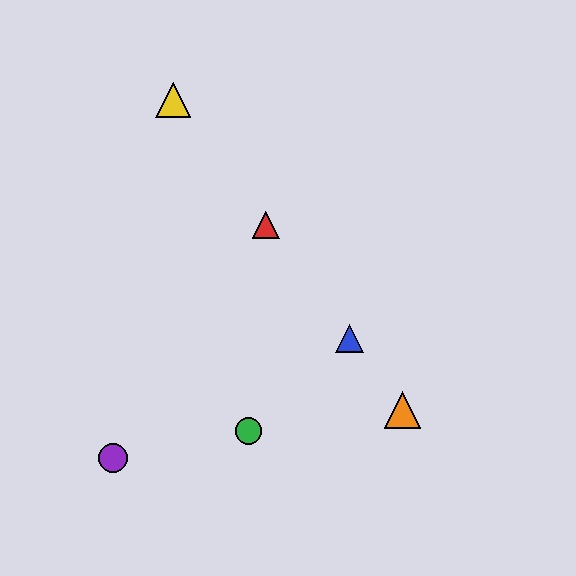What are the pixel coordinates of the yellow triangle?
The yellow triangle is at (173, 100).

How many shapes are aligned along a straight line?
4 shapes (the red triangle, the blue triangle, the yellow triangle, the orange triangle) are aligned along a straight line.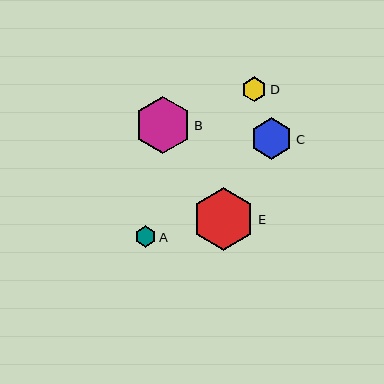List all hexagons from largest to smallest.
From largest to smallest: E, B, C, D, A.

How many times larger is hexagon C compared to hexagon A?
Hexagon C is approximately 1.9 times the size of hexagon A.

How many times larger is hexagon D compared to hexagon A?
Hexagon D is approximately 1.1 times the size of hexagon A.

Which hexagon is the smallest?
Hexagon A is the smallest with a size of approximately 22 pixels.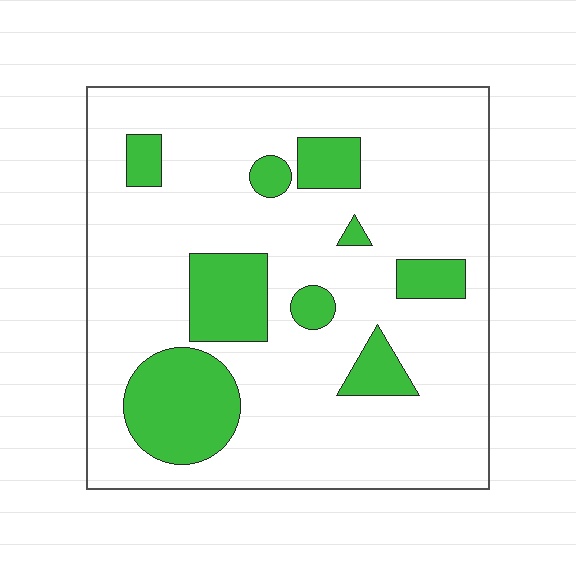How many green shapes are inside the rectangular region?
9.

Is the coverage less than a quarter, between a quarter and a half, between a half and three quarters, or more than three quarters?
Less than a quarter.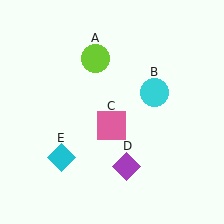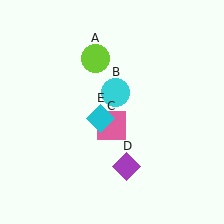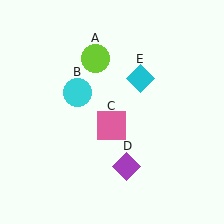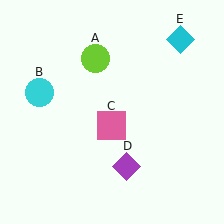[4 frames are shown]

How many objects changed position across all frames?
2 objects changed position: cyan circle (object B), cyan diamond (object E).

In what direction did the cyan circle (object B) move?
The cyan circle (object B) moved left.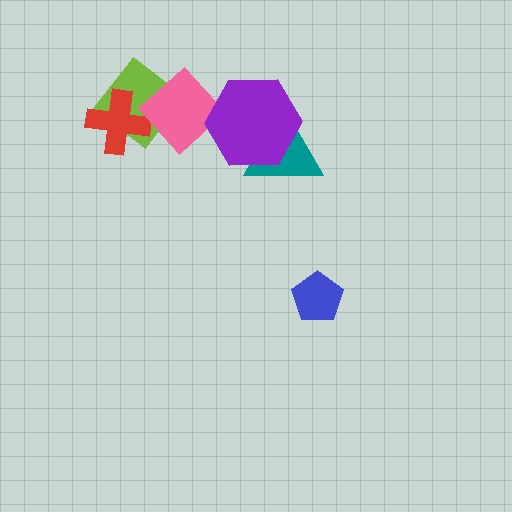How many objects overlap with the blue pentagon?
0 objects overlap with the blue pentagon.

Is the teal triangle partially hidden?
Yes, it is partially covered by another shape.